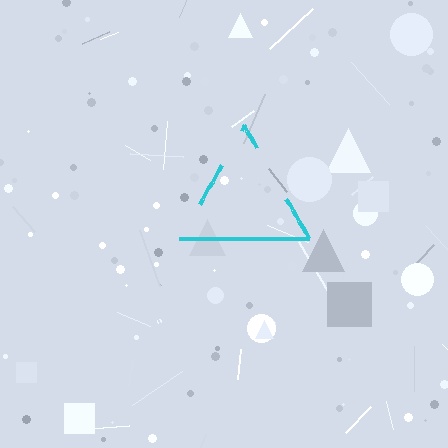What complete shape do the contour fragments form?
The contour fragments form a triangle.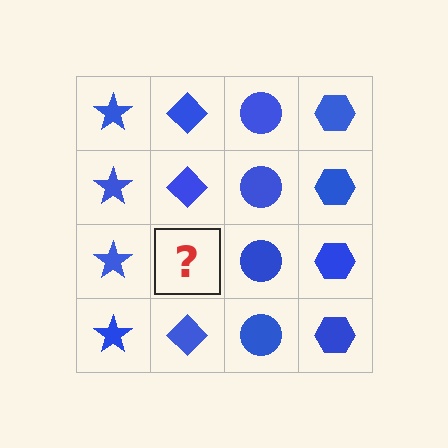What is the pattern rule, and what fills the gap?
The rule is that each column has a consistent shape. The gap should be filled with a blue diamond.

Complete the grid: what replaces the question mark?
The question mark should be replaced with a blue diamond.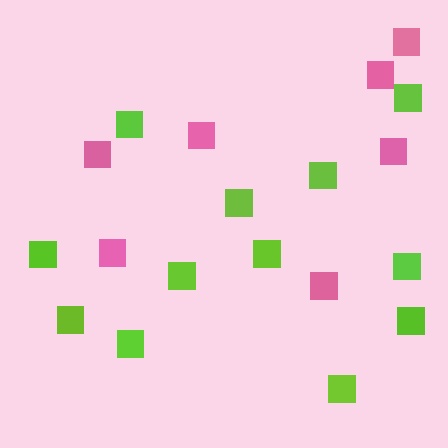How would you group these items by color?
There are 2 groups: one group of pink squares (7) and one group of lime squares (12).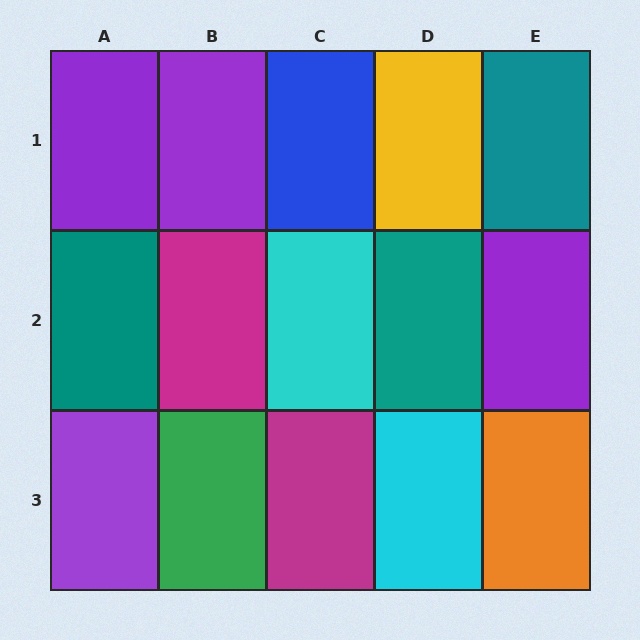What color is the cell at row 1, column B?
Purple.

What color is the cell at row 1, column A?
Purple.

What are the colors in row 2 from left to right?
Teal, magenta, cyan, teal, purple.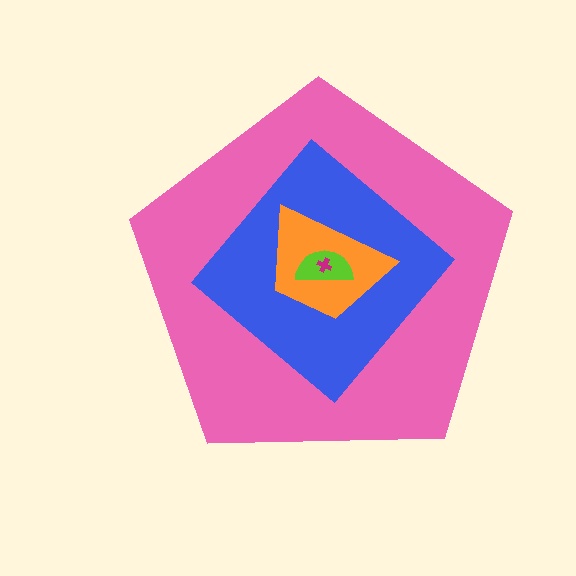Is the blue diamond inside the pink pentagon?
Yes.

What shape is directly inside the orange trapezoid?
The lime semicircle.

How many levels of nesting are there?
5.